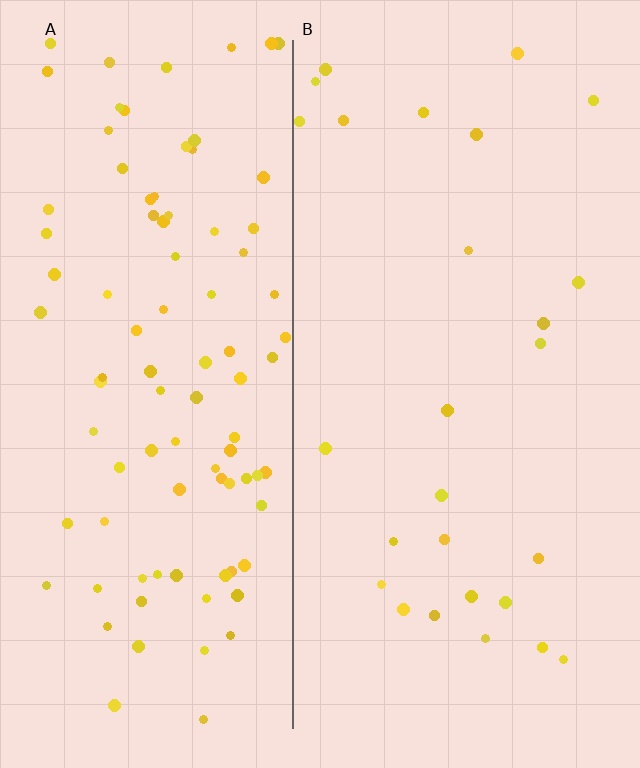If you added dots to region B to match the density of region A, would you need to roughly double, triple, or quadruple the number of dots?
Approximately quadruple.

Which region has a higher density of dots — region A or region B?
A (the left).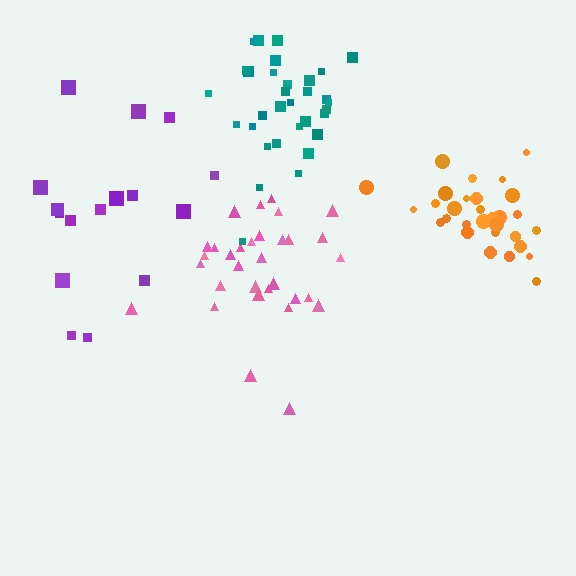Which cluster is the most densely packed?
Orange.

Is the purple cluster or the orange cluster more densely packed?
Orange.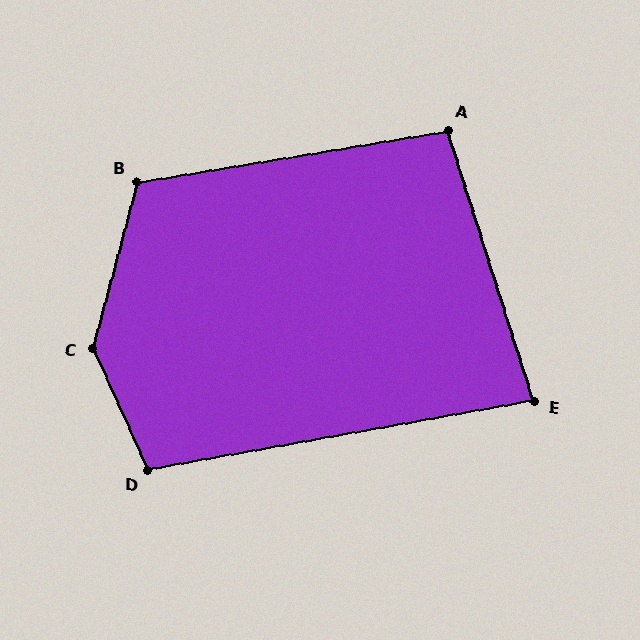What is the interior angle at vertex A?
Approximately 98 degrees (obtuse).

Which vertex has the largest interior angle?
C, at approximately 141 degrees.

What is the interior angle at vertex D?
Approximately 104 degrees (obtuse).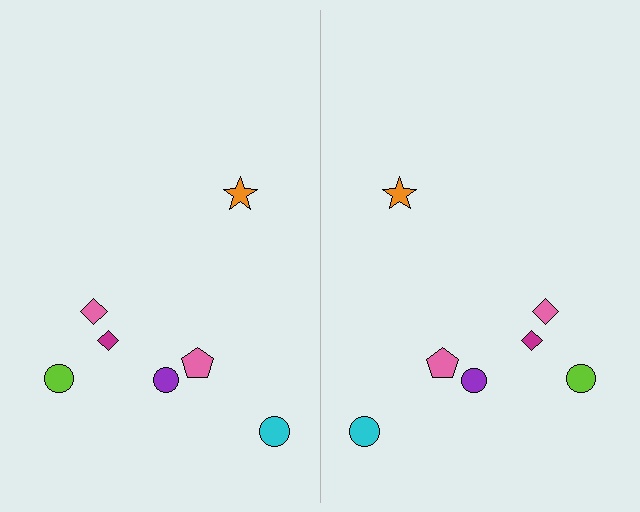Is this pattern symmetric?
Yes, this pattern has bilateral (reflection) symmetry.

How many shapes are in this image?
There are 14 shapes in this image.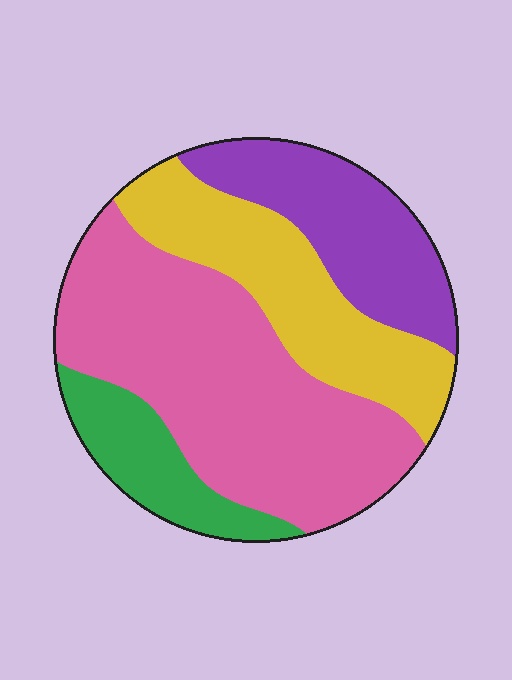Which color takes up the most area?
Pink, at roughly 45%.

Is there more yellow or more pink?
Pink.